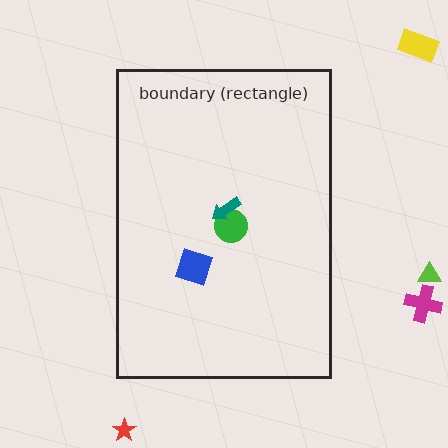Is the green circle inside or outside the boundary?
Inside.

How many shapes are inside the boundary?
3 inside, 4 outside.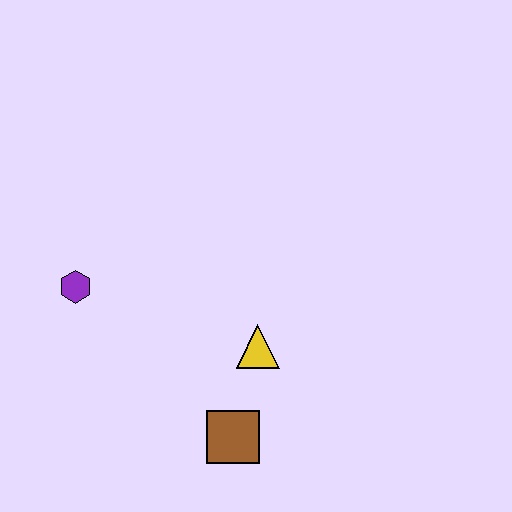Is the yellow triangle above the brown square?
Yes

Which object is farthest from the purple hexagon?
The brown square is farthest from the purple hexagon.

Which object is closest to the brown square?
The yellow triangle is closest to the brown square.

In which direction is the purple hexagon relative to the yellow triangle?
The purple hexagon is to the left of the yellow triangle.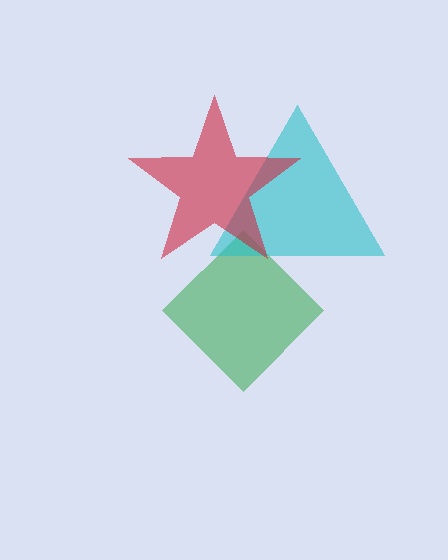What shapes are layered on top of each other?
The layered shapes are: a green diamond, a cyan triangle, a red star.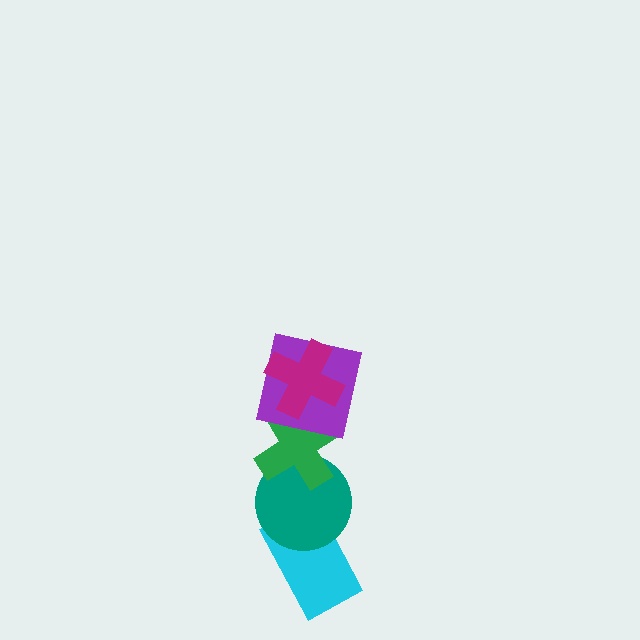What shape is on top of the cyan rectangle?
The teal circle is on top of the cyan rectangle.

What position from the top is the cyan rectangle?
The cyan rectangle is 5th from the top.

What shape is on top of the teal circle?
The green cross is on top of the teal circle.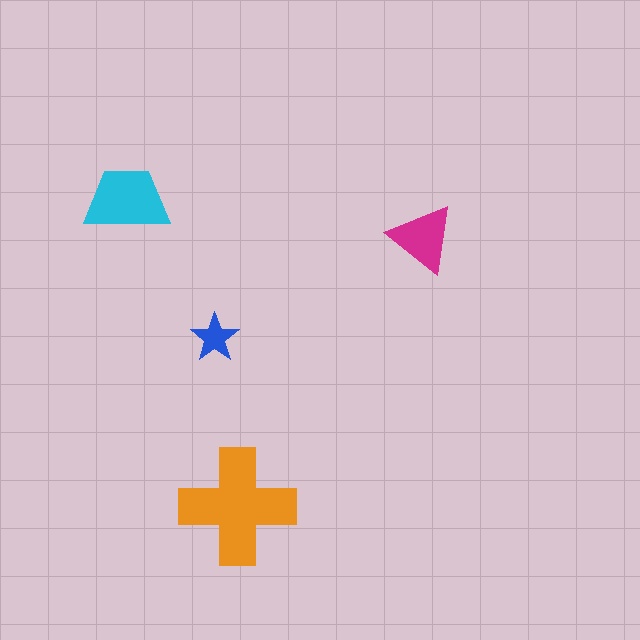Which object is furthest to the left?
The cyan trapezoid is leftmost.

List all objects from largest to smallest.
The orange cross, the cyan trapezoid, the magenta triangle, the blue star.